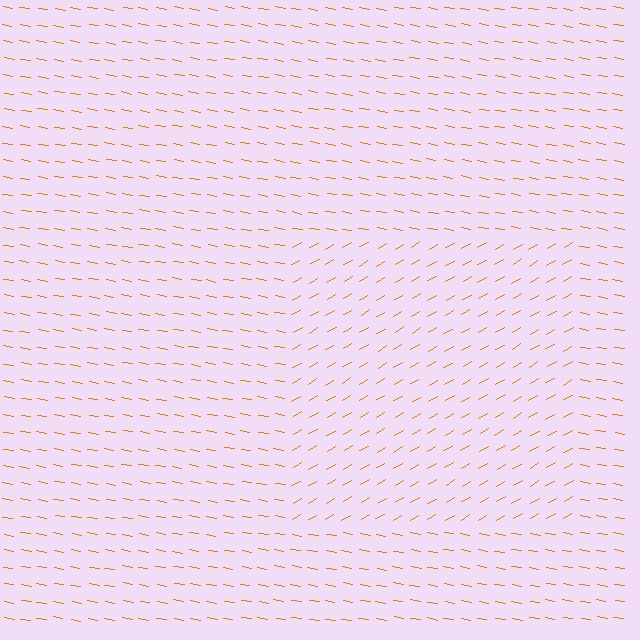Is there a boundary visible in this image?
Yes, there is a texture boundary formed by a change in line orientation.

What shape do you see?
I see a rectangle.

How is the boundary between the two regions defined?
The boundary is defined purely by a change in line orientation (approximately 40 degrees difference). All lines are the same color and thickness.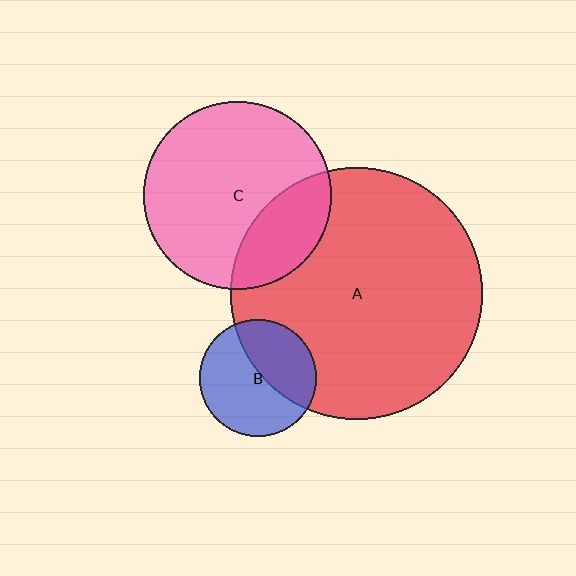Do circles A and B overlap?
Yes.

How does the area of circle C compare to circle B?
Approximately 2.6 times.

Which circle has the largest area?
Circle A (red).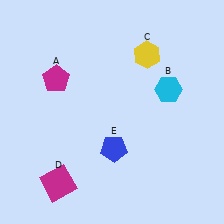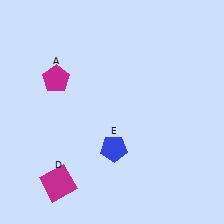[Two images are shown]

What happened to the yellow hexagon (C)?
The yellow hexagon (C) was removed in Image 2. It was in the top-right area of Image 1.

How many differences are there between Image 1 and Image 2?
There are 2 differences between the two images.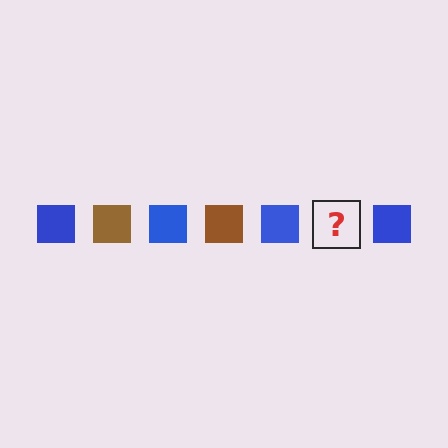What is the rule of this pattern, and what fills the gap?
The rule is that the pattern cycles through blue, brown squares. The gap should be filled with a brown square.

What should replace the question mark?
The question mark should be replaced with a brown square.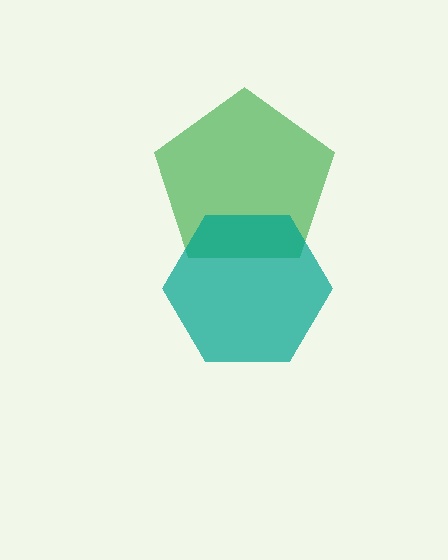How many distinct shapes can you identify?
There are 2 distinct shapes: a green pentagon, a teal hexagon.